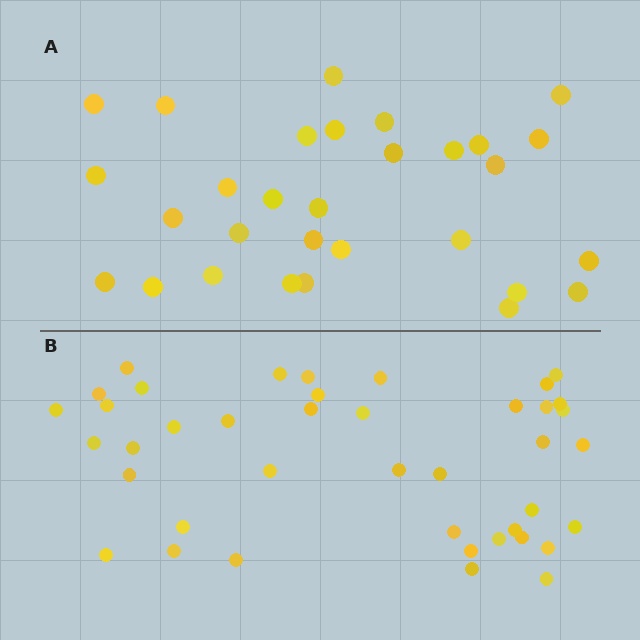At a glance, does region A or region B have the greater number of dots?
Region B (the bottom region) has more dots.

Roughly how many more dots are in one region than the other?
Region B has roughly 12 or so more dots than region A.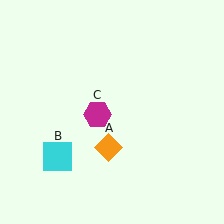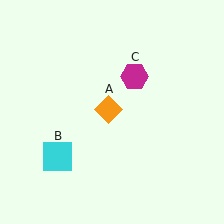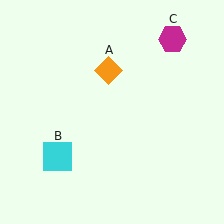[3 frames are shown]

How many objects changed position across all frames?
2 objects changed position: orange diamond (object A), magenta hexagon (object C).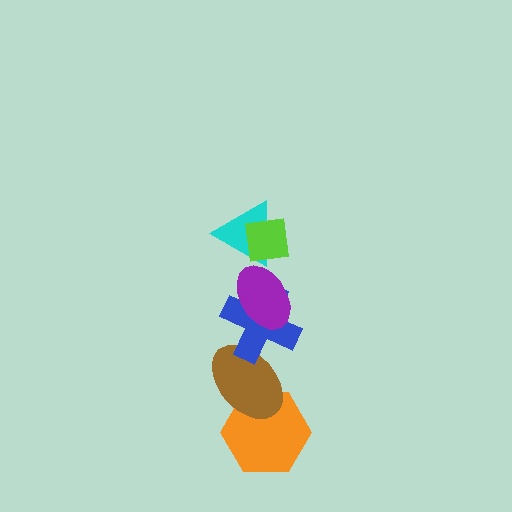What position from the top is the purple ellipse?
The purple ellipse is 3rd from the top.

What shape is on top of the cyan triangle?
The lime square is on top of the cyan triangle.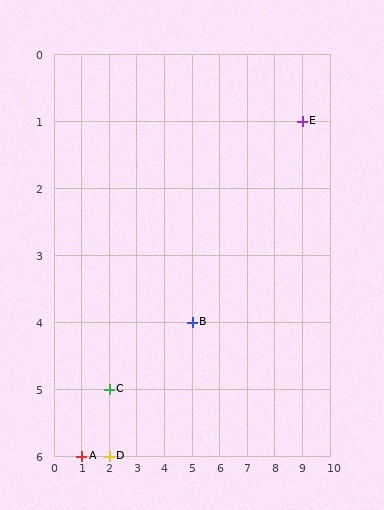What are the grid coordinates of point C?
Point C is at grid coordinates (2, 5).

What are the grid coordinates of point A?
Point A is at grid coordinates (1, 6).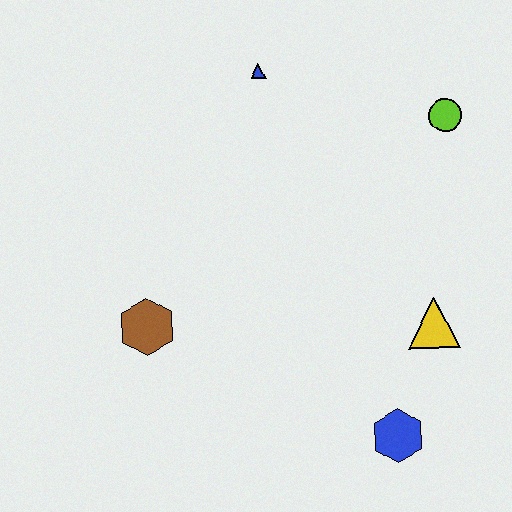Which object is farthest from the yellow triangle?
The blue triangle is farthest from the yellow triangle.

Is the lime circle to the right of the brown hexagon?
Yes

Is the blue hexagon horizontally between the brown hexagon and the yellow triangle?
Yes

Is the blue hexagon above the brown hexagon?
No